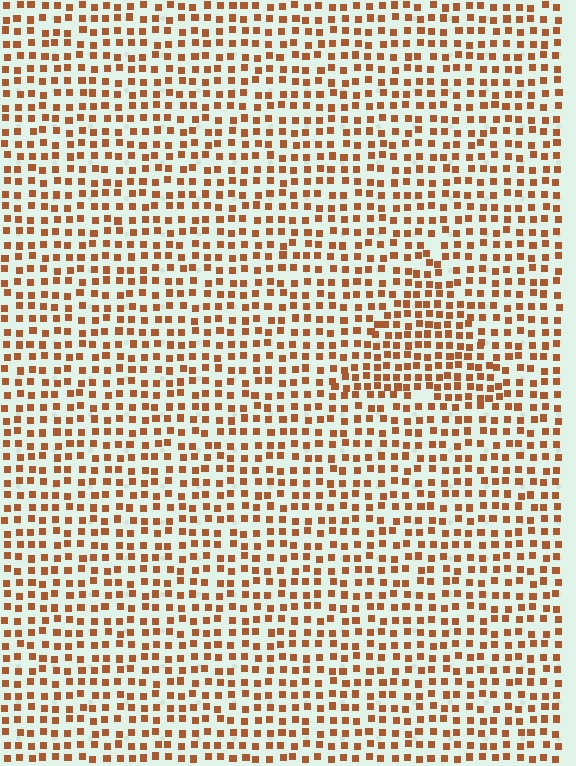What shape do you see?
I see a triangle.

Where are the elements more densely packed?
The elements are more densely packed inside the triangle boundary.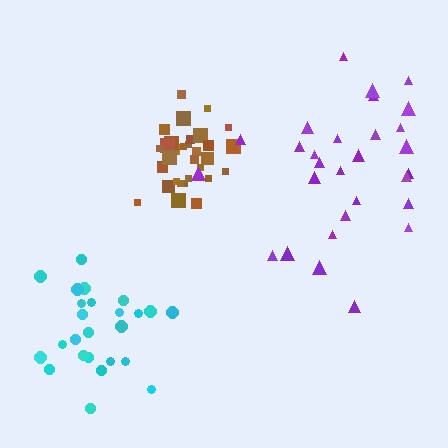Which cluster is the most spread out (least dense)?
Purple.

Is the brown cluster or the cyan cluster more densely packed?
Brown.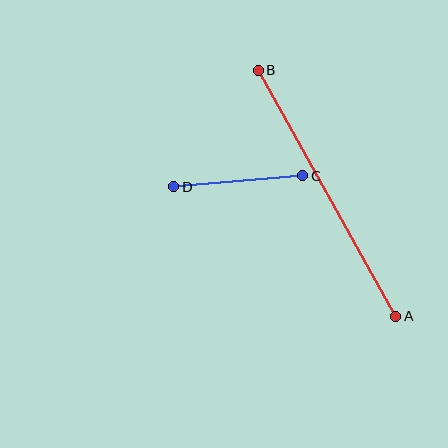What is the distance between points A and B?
The distance is approximately 282 pixels.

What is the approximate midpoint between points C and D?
The midpoint is at approximately (238, 181) pixels.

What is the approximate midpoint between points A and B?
The midpoint is at approximately (327, 193) pixels.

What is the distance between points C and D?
The distance is approximately 129 pixels.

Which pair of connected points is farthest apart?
Points A and B are farthest apart.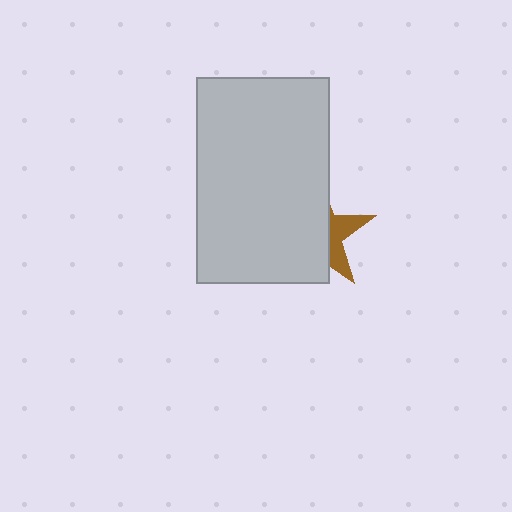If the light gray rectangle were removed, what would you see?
You would see the complete brown star.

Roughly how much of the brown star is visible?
A small part of it is visible (roughly 32%).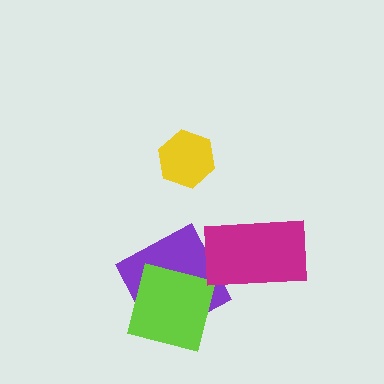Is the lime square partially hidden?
No, no other shape covers it.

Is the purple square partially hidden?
Yes, it is partially covered by another shape.